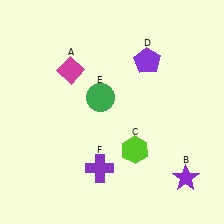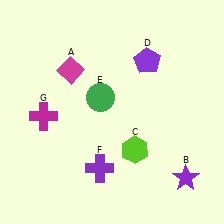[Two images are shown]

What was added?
A magenta cross (G) was added in Image 2.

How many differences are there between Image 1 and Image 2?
There is 1 difference between the two images.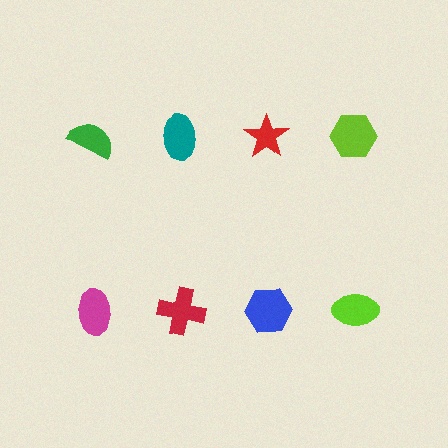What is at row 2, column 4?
A lime ellipse.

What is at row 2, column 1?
A magenta ellipse.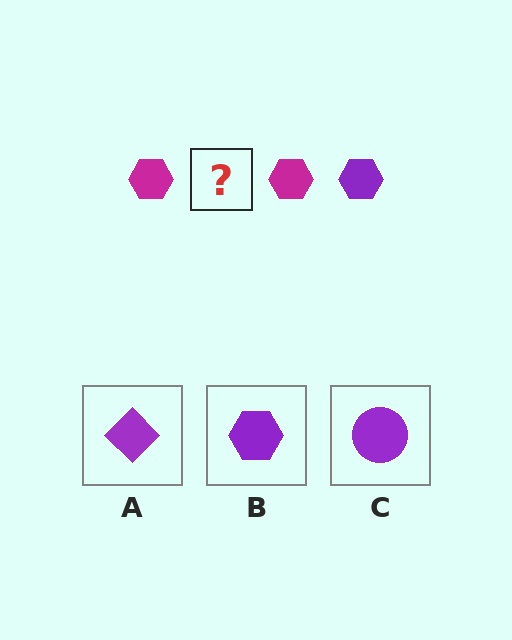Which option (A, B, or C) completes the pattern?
B.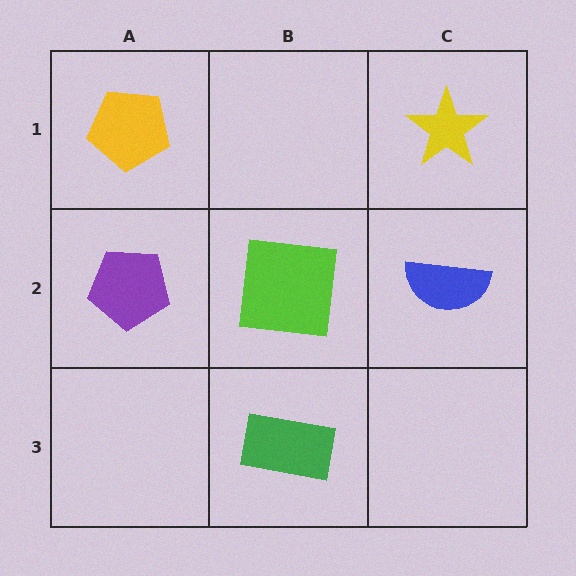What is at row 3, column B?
A green rectangle.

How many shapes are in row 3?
1 shape.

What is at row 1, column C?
A yellow star.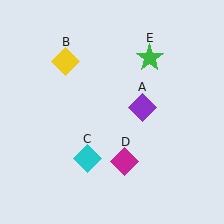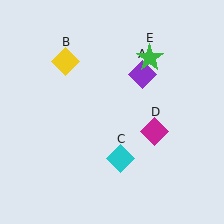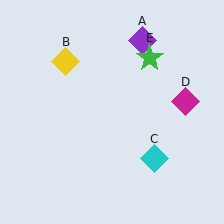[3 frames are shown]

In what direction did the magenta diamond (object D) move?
The magenta diamond (object D) moved up and to the right.